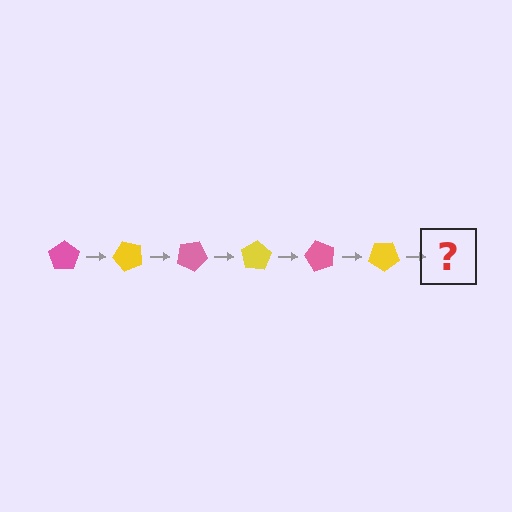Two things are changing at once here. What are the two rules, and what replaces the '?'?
The two rules are that it rotates 50 degrees each step and the color cycles through pink and yellow. The '?' should be a pink pentagon, rotated 300 degrees from the start.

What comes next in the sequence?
The next element should be a pink pentagon, rotated 300 degrees from the start.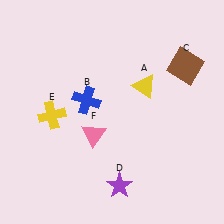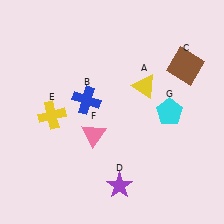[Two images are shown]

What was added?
A cyan pentagon (G) was added in Image 2.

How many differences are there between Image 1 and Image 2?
There is 1 difference between the two images.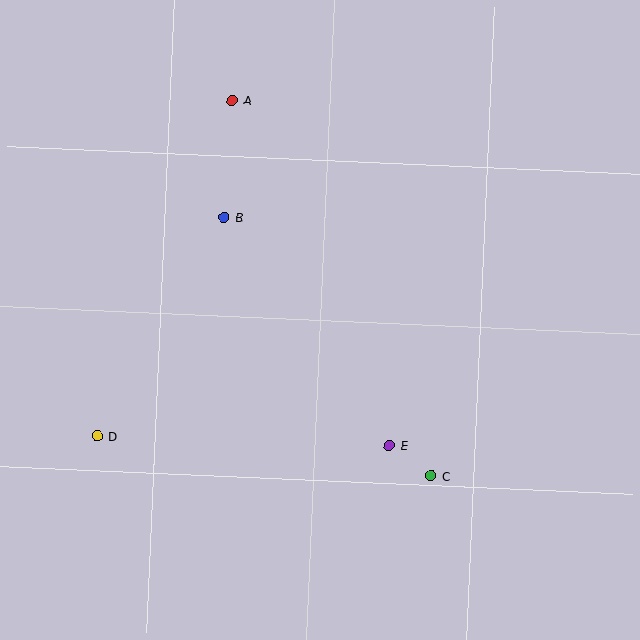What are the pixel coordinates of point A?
Point A is at (232, 100).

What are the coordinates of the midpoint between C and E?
The midpoint between C and E is at (410, 461).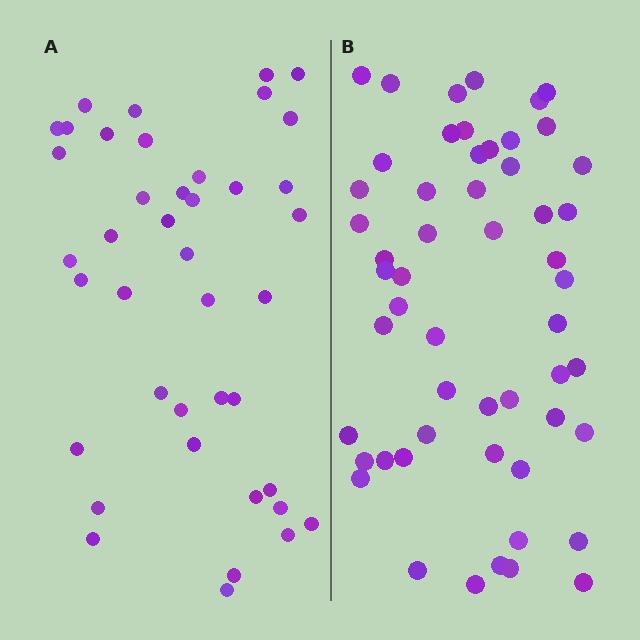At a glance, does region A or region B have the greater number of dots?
Region B (the right region) has more dots.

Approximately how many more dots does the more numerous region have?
Region B has approximately 15 more dots than region A.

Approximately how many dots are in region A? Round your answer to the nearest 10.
About 40 dots. (The exact count is 41, which rounds to 40.)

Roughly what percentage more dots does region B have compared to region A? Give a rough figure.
About 30% more.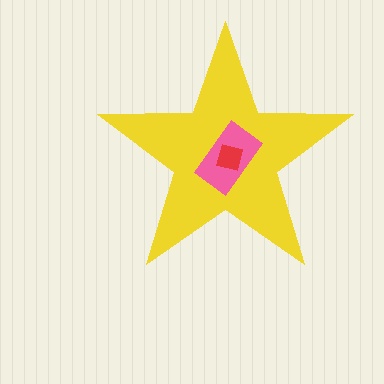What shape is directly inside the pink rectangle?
The red diamond.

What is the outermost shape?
The yellow star.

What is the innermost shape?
The red diamond.